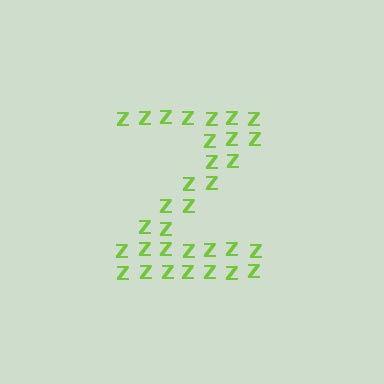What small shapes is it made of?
It is made of small letter Z's.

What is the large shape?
The large shape is the letter Z.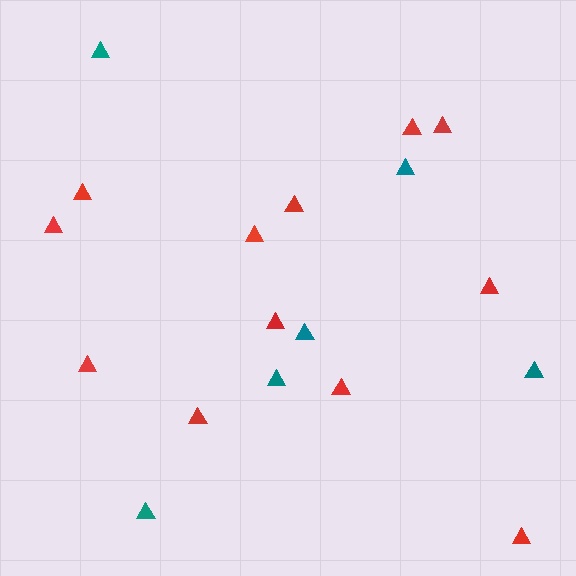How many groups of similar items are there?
There are 2 groups: one group of teal triangles (6) and one group of red triangles (12).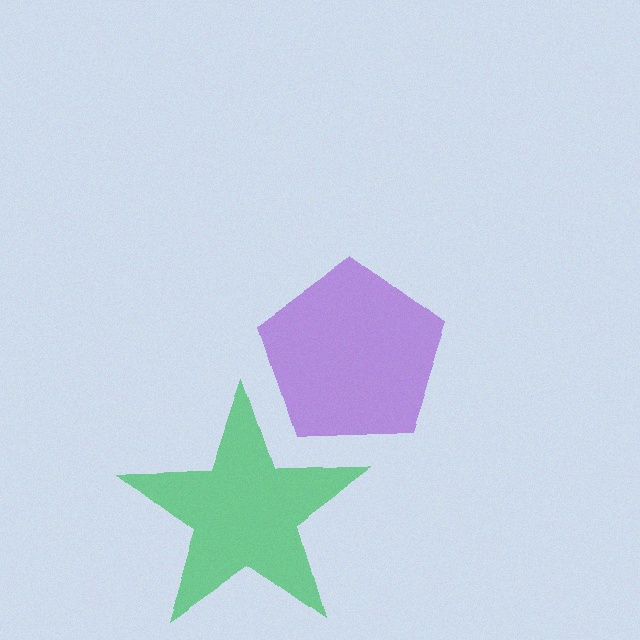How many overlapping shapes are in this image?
There are 2 overlapping shapes in the image.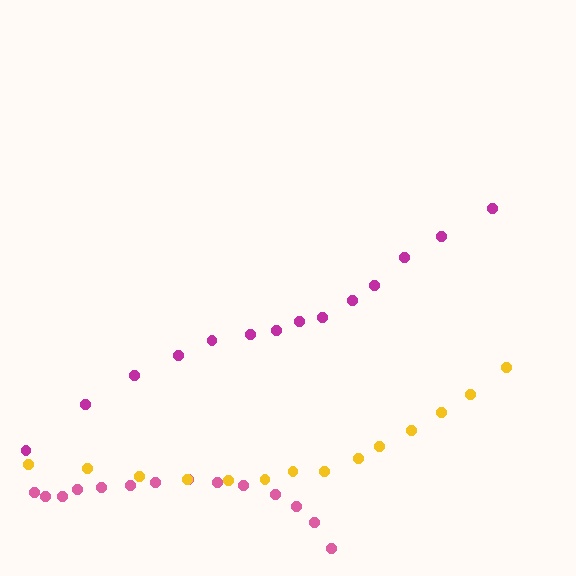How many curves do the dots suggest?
There are 3 distinct paths.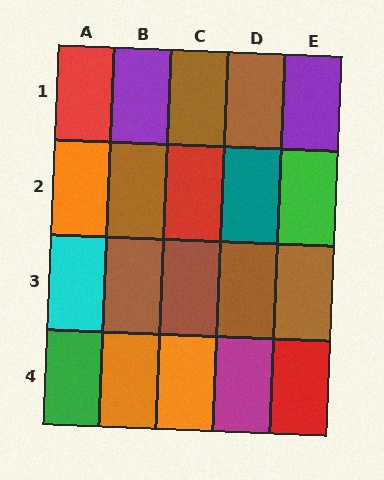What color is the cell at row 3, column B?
Brown.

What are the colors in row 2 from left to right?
Orange, brown, red, teal, green.